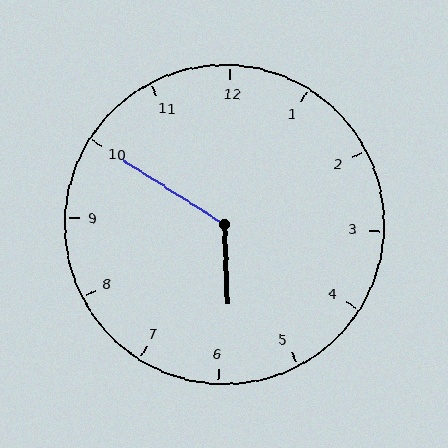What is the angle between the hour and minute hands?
Approximately 125 degrees.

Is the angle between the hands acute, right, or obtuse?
It is obtuse.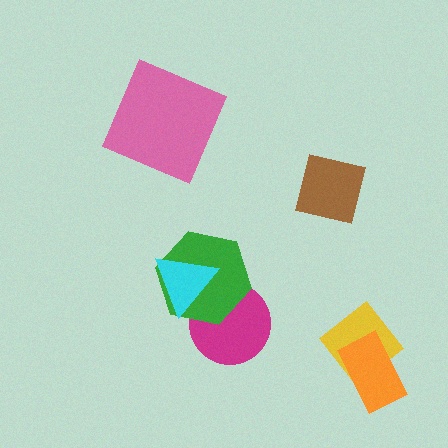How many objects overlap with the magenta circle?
2 objects overlap with the magenta circle.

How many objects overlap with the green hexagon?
2 objects overlap with the green hexagon.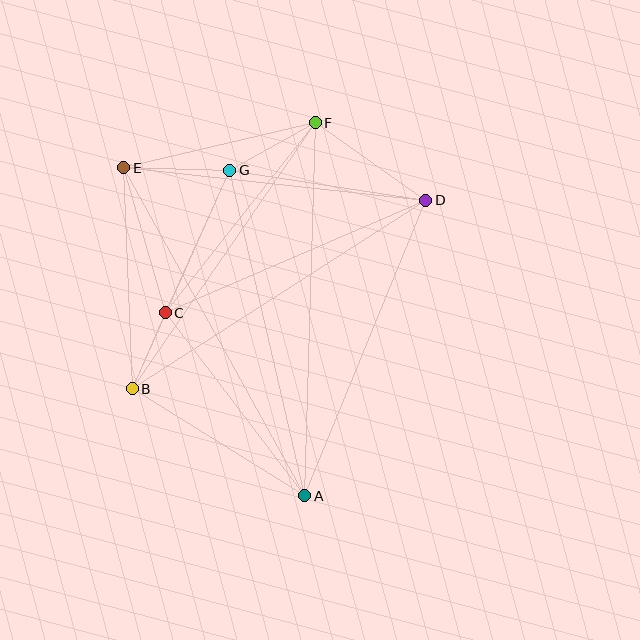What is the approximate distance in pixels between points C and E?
The distance between C and E is approximately 151 pixels.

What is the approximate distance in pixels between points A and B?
The distance between A and B is approximately 203 pixels.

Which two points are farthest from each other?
Points A and E are farthest from each other.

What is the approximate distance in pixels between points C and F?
The distance between C and F is approximately 242 pixels.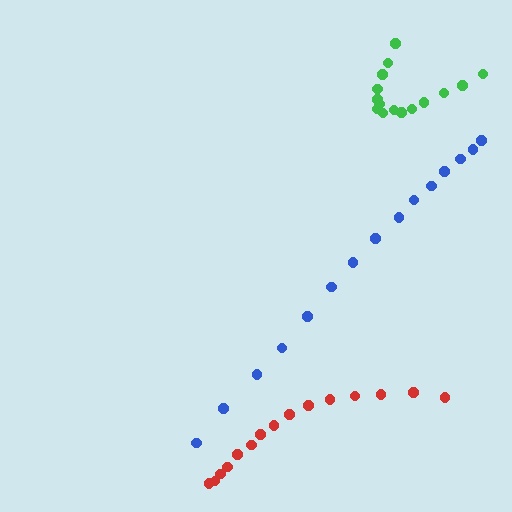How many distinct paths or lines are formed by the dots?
There are 3 distinct paths.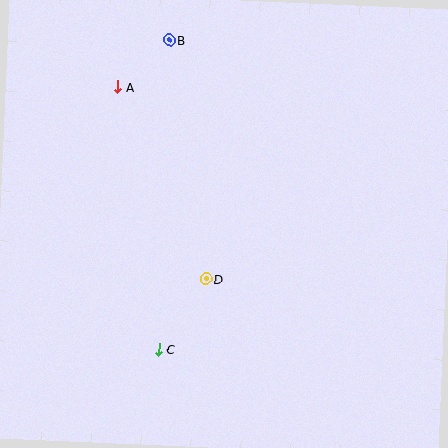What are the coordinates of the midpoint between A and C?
The midpoint between A and C is at (138, 218).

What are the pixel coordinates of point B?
Point B is at (169, 40).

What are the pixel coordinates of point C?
Point C is at (158, 350).